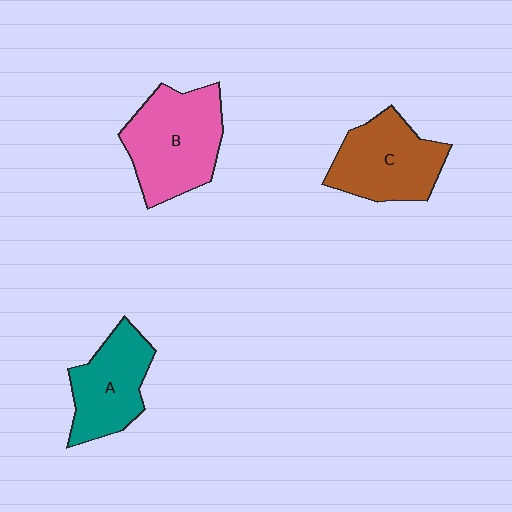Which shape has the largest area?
Shape B (pink).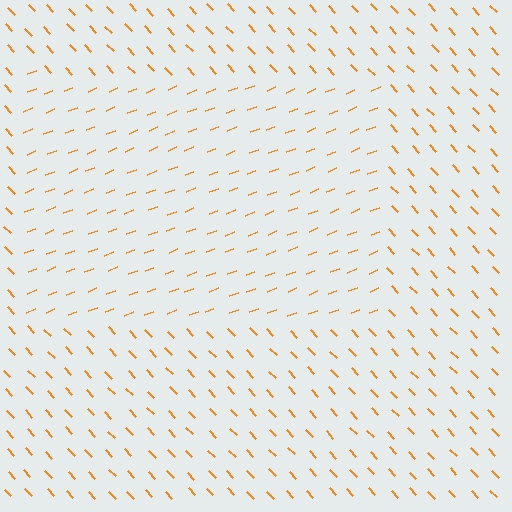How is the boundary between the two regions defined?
The boundary is defined purely by a change in line orientation (approximately 69 degrees difference). All lines are the same color and thickness.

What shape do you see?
I see a rectangle.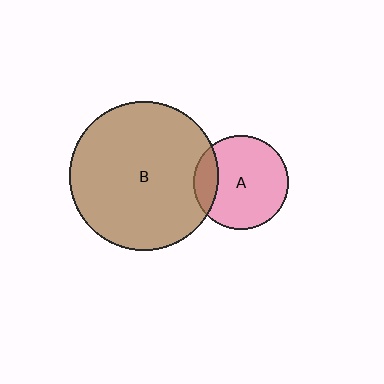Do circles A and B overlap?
Yes.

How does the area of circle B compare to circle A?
Approximately 2.5 times.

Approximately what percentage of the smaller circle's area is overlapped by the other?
Approximately 15%.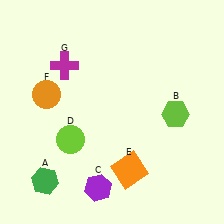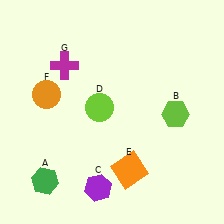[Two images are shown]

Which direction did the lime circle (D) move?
The lime circle (D) moved up.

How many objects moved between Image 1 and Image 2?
1 object moved between the two images.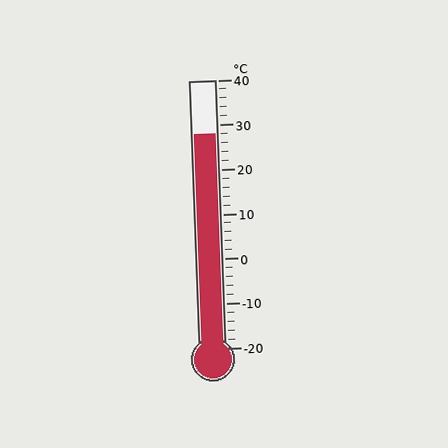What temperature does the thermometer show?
The thermometer shows approximately 28°C.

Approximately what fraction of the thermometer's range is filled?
The thermometer is filled to approximately 80% of its range.